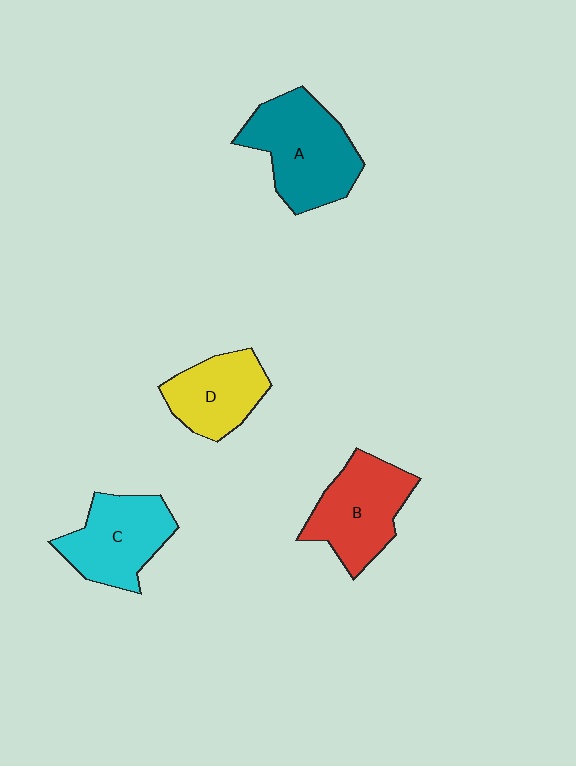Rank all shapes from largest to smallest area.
From largest to smallest: A (teal), B (red), C (cyan), D (yellow).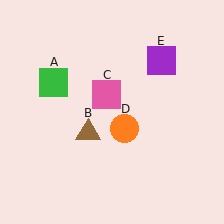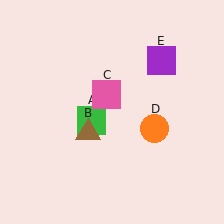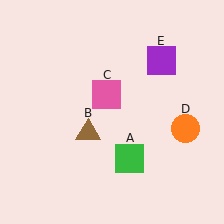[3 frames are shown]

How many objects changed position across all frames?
2 objects changed position: green square (object A), orange circle (object D).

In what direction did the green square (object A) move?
The green square (object A) moved down and to the right.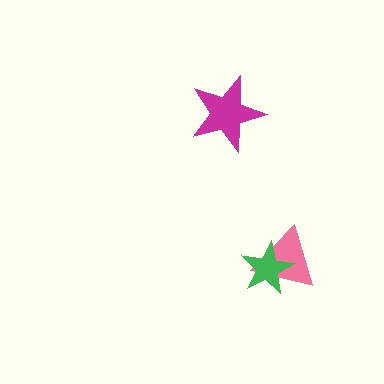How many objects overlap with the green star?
1 object overlaps with the green star.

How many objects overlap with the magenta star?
0 objects overlap with the magenta star.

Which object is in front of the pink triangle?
The green star is in front of the pink triangle.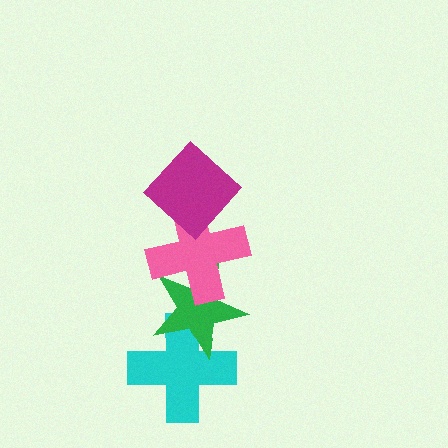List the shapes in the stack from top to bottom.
From top to bottom: the magenta diamond, the pink cross, the green star, the cyan cross.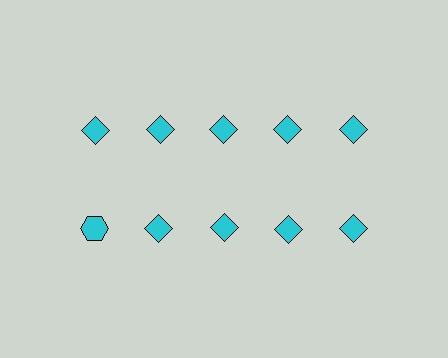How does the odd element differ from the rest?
It has a different shape: hexagon instead of diamond.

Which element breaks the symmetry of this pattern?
The cyan hexagon in the second row, leftmost column breaks the symmetry. All other shapes are cyan diamonds.